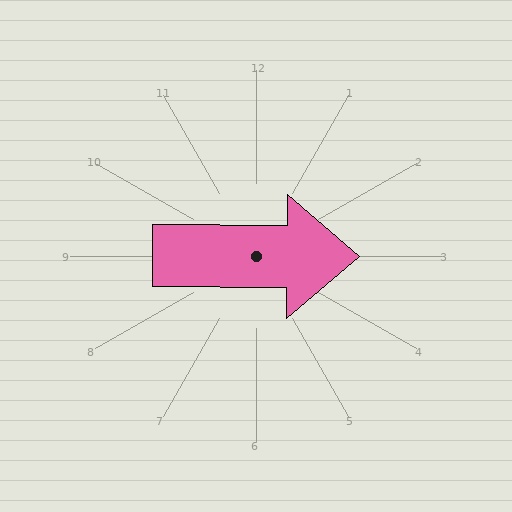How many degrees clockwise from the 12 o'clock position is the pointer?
Approximately 90 degrees.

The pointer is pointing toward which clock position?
Roughly 3 o'clock.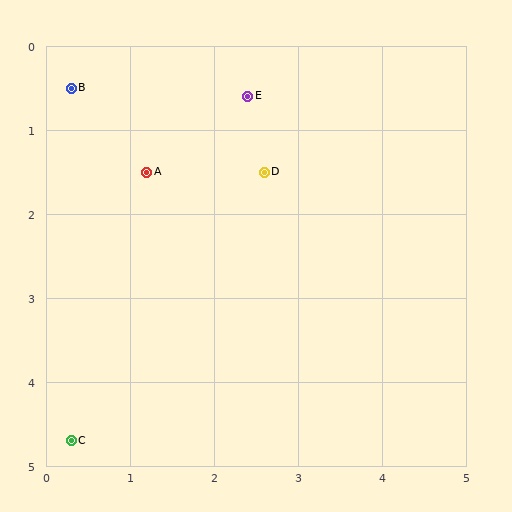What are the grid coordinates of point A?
Point A is at approximately (1.2, 1.5).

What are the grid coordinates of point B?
Point B is at approximately (0.3, 0.5).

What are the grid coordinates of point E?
Point E is at approximately (2.4, 0.6).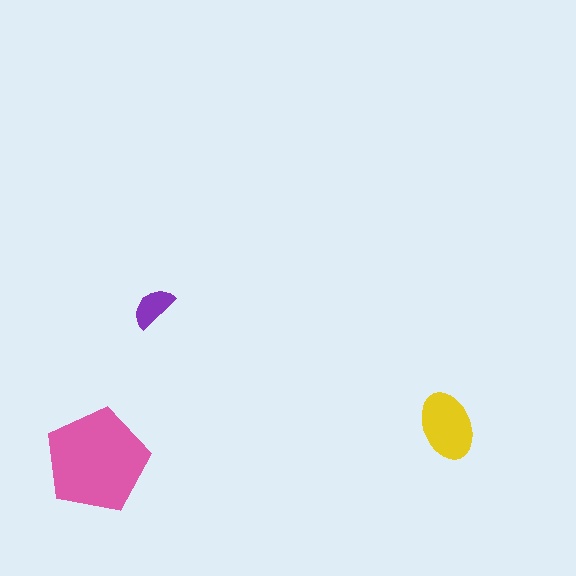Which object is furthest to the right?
The yellow ellipse is rightmost.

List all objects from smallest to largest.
The purple semicircle, the yellow ellipse, the pink pentagon.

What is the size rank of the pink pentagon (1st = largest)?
1st.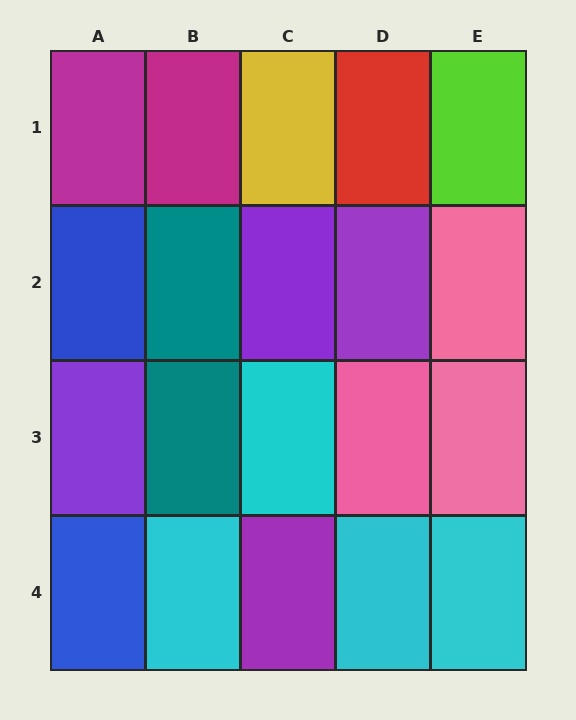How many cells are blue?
2 cells are blue.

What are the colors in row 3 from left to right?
Purple, teal, cyan, pink, pink.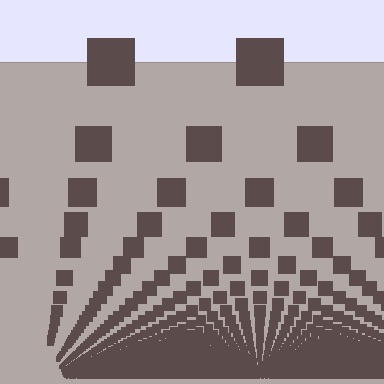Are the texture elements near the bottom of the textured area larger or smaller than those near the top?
Smaller. The gradient is inverted — elements near the bottom are smaller and denser.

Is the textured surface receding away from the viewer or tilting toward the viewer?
The surface appears to tilt toward the viewer. Texture elements get larger and sparser toward the top.